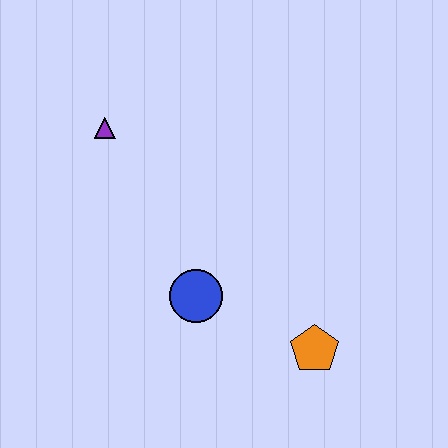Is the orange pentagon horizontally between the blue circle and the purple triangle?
No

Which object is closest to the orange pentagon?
The blue circle is closest to the orange pentagon.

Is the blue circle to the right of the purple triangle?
Yes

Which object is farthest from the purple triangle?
The orange pentagon is farthest from the purple triangle.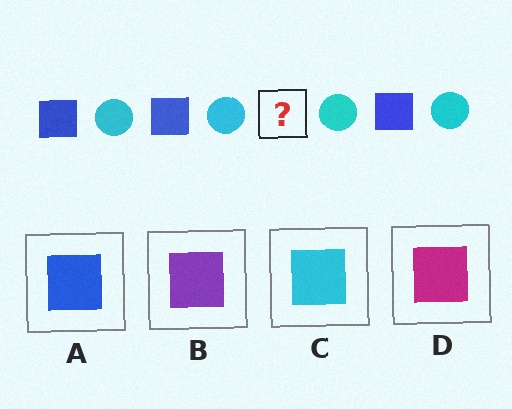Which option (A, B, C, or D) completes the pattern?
A.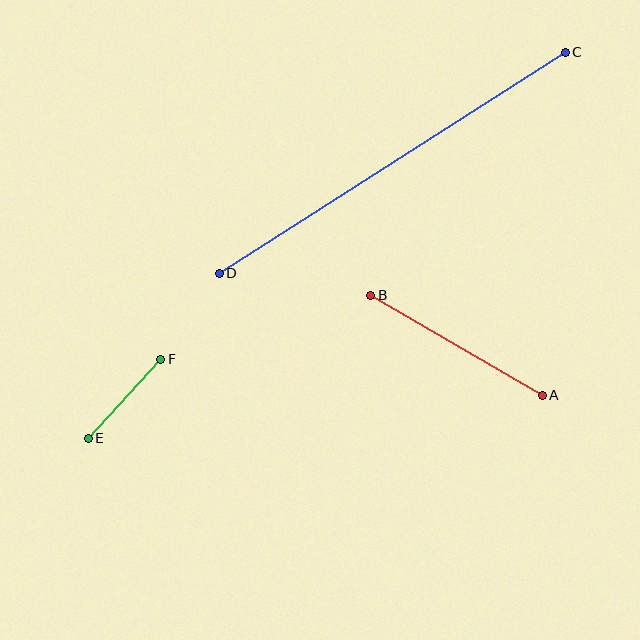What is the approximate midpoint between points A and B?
The midpoint is at approximately (456, 345) pixels.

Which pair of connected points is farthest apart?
Points C and D are farthest apart.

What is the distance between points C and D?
The distance is approximately 411 pixels.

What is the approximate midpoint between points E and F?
The midpoint is at approximately (124, 399) pixels.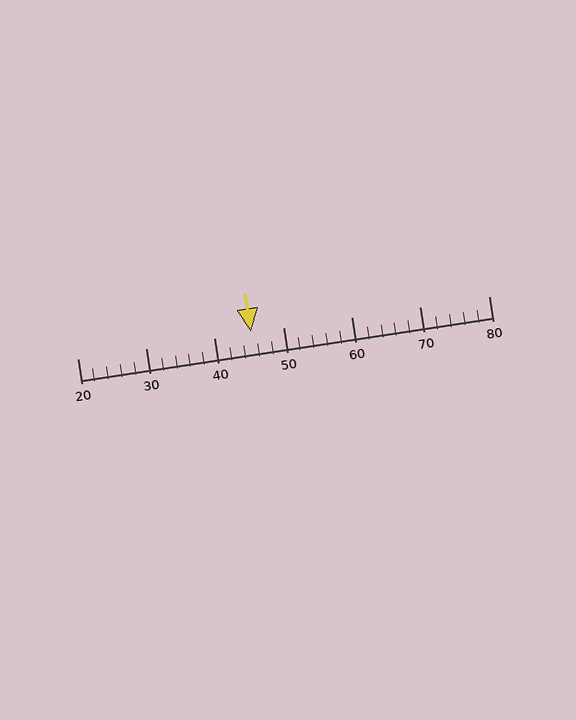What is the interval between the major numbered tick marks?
The major tick marks are spaced 10 units apart.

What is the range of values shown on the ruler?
The ruler shows values from 20 to 80.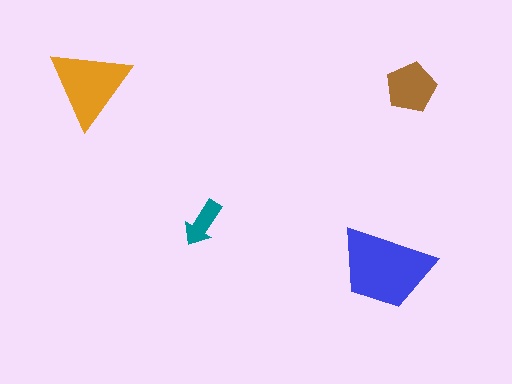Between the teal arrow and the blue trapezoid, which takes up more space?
The blue trapezoid.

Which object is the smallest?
The teal arrow.